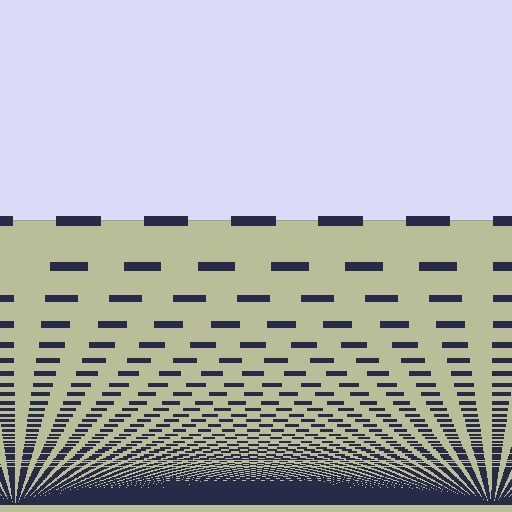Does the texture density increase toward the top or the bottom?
Density increases toward the bottom.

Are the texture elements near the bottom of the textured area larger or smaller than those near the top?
Smaller. The gradient is inverted — elements near the bottom are smaller and denser.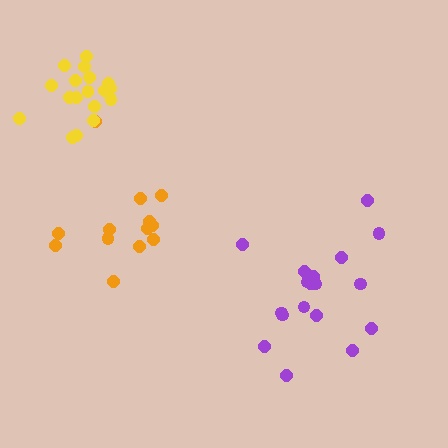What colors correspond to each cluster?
The clusters are colored: orange, purple, yellow.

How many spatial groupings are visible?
There are 3 spatial groupings.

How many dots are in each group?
Group 1: 13 dots, Group 2: 18 dots, Group 3: 18 dots (49 total).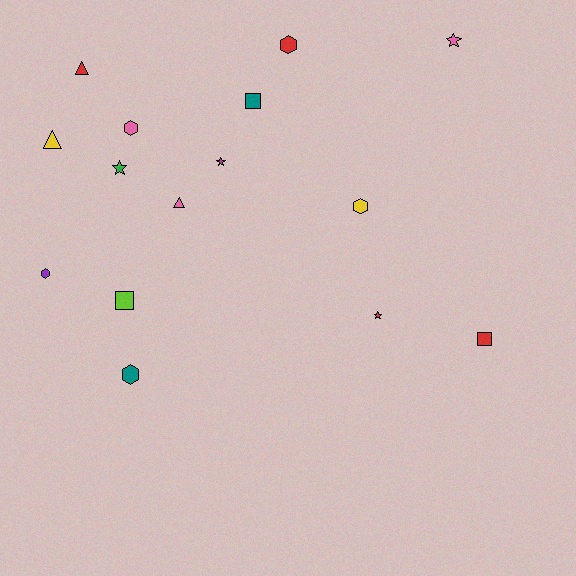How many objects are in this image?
There are 15 objects.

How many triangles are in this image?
There are 3 triangles.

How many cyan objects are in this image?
There are no cyan objects.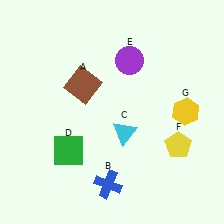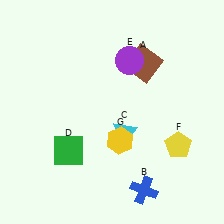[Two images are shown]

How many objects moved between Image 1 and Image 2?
3 objects moved between the two images.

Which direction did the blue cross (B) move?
The blue cross (B) moved right.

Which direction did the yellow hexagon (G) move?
The yellow hexagon (G) moved left.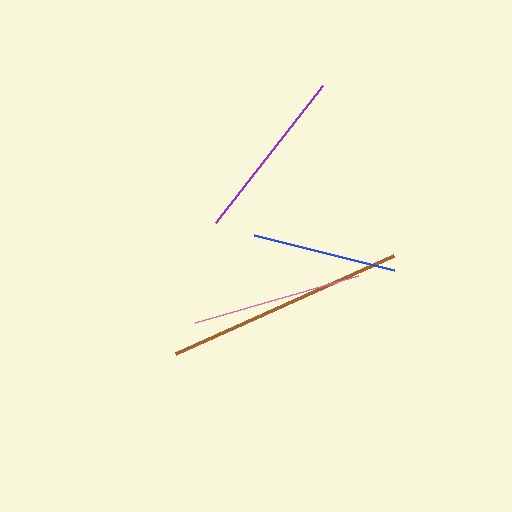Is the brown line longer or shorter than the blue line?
The brown line is longer than the blue line.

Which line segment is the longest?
The brown line is the longest at approximately 240 pixels.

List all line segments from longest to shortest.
From longest to shortest: brown, purple, pink, blue.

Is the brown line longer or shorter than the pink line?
The brown line is longer than the pink line.